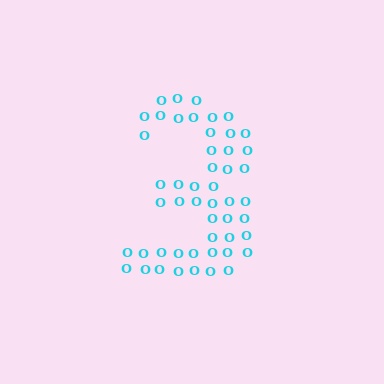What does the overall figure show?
The overall figure shows the digit 3.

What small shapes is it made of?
It is made of small letter O's.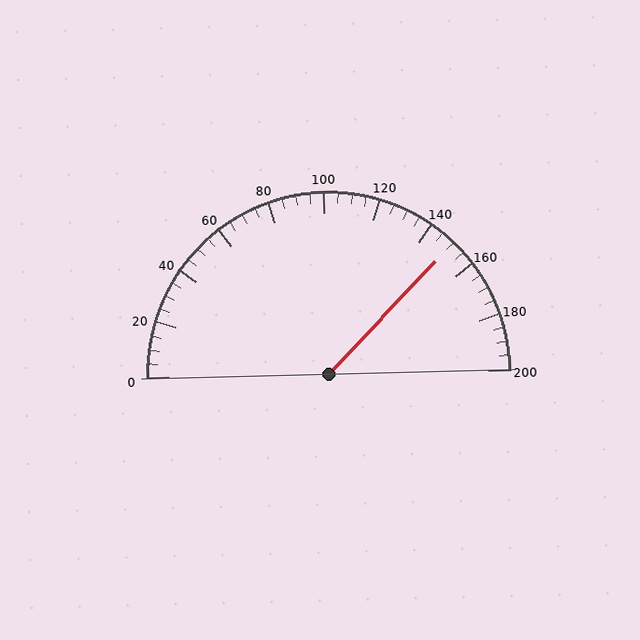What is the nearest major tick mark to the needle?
The nearest major tick mark is 160.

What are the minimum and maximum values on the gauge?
The gauge ranges from 0 to 200.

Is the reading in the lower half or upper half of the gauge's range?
The reading is in the upper half of the range (0 to 200).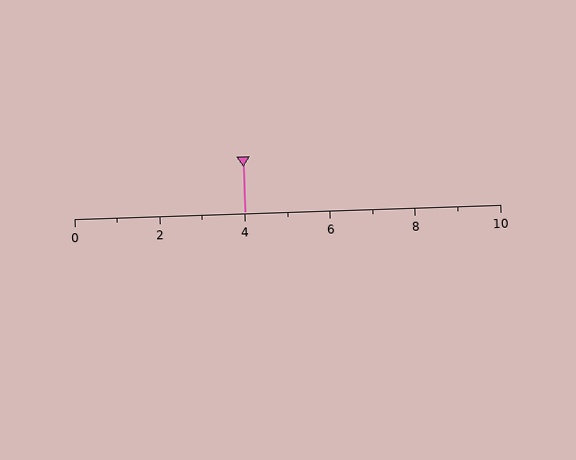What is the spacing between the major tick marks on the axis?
The major ticks are spaced 2 apart.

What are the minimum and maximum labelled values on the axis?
The axis runs from 0 to 10.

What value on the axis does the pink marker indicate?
The marker indicates approximately 4.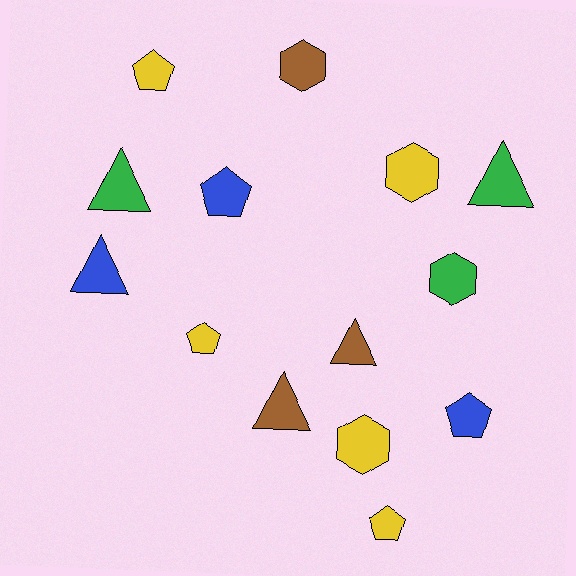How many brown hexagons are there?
There is 1 brown hexagon.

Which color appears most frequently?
Yellow, with 5 objects.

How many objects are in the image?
There are 14 objects.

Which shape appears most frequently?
Triangle, with 5 objects.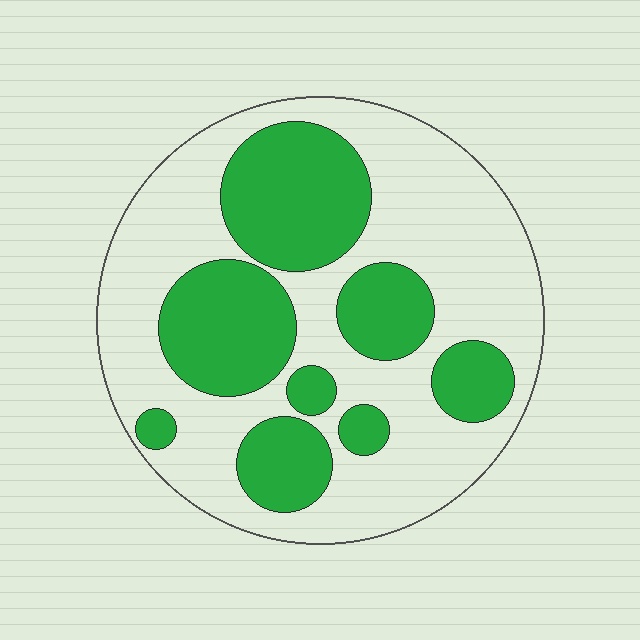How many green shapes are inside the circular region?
8.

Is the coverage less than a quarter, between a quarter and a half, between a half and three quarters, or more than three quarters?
Between a quarter and a half.